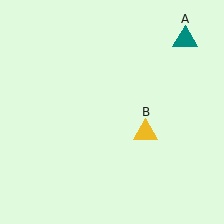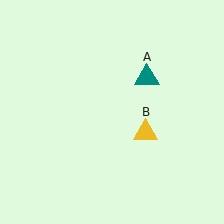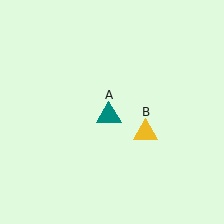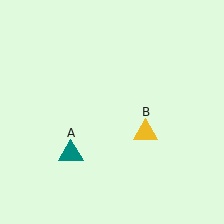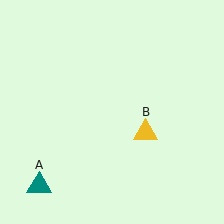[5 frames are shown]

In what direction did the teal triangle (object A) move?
The teal triangle (object A) moved down and to the left.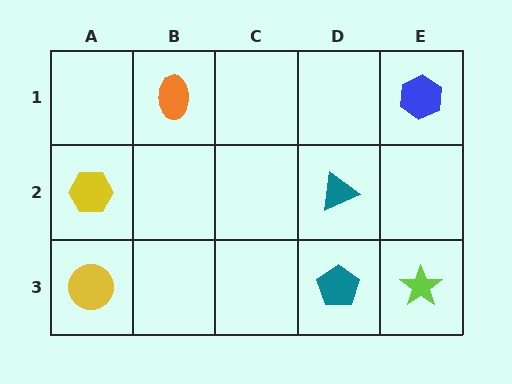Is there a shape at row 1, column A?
No, that cell is empty.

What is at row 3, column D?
A teal pentagon.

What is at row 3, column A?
A yellow circle.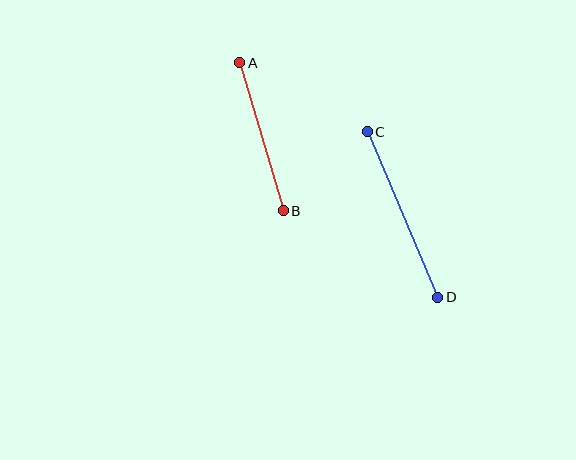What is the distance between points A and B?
The distance is approximately 154 pixels.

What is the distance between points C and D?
The distance is approximately 180 pixels.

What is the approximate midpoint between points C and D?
The midpoint is at approximately (402, 215) pixels.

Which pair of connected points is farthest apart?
Points C and D are farthest apart.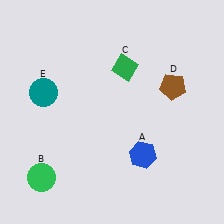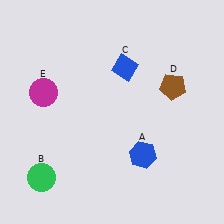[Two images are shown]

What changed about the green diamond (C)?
In Image 1, C is green. In Image 2, it changed to blue.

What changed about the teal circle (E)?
In Image 1, E is teal. In Image 2, it changed to magenta.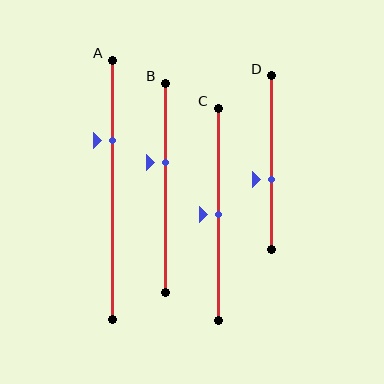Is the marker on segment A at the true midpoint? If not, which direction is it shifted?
No, the marker on segment A is shifted upward by about 19% of the segment length.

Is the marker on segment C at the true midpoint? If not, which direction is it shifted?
Yes, the marker on segment C is at the true midpoint.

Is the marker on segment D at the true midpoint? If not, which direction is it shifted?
No, the marker on segment D is shifted downward by about 10% of the segment length.